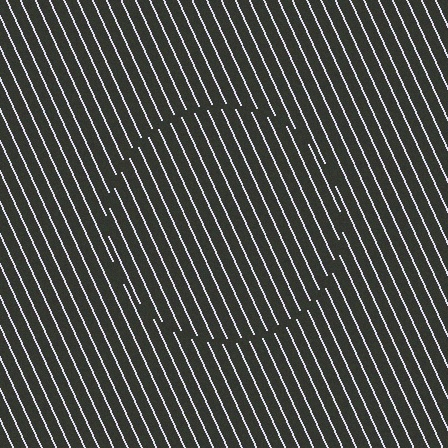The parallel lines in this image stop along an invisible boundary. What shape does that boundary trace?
An illusory circle. The interior of the shape contains the same grating, shifted by half a period — the contour is defined by the phase discontinuity where line-ends from the inner and outer gratings abut.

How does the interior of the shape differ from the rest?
The interior of the shape contains the same grating, shifted by half a period — the contour is defined by the phase discontinuity where line-ends from the inner and outer gratings abut.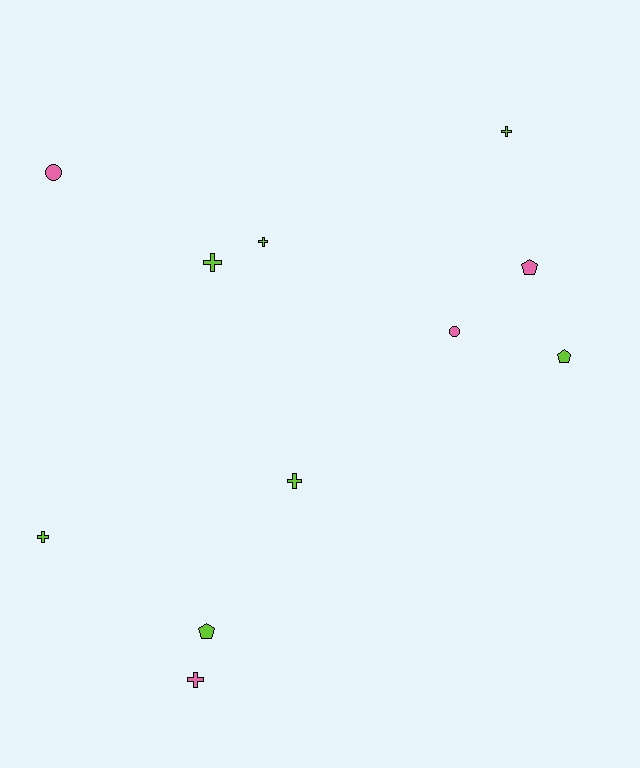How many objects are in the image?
There are 11 objects.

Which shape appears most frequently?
Cross, with 6 objects.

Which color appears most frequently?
Lime, with 7 objects.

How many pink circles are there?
There are 2 pink circles.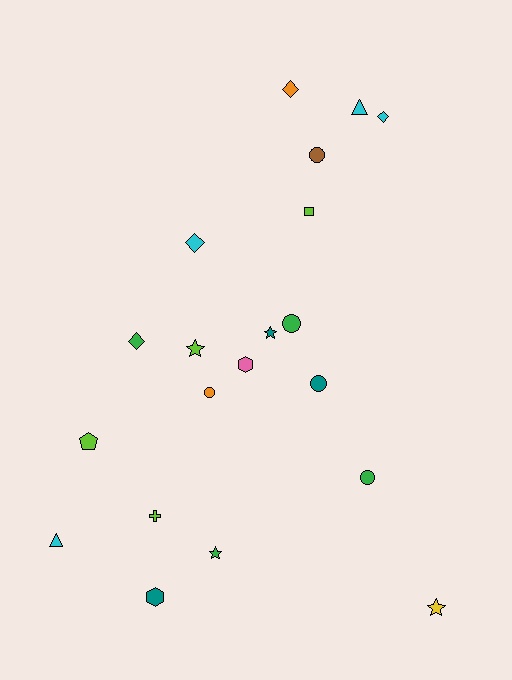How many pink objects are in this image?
There is 1 pink object.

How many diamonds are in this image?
There are 4 diamonds.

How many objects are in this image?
There are 20 objects.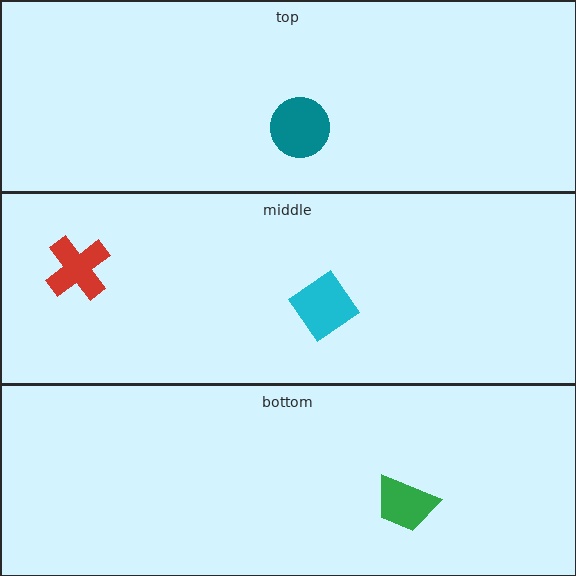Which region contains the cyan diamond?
The middle region.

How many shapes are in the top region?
1.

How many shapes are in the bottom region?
1.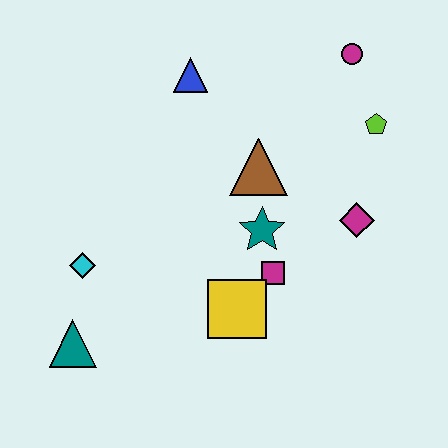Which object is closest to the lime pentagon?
The magenta circle is closest to the lime pentagon.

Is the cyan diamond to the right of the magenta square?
No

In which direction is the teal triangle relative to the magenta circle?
The teal triangle is below the magenta circle.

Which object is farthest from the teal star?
The teal triangle is farthest from the teal star.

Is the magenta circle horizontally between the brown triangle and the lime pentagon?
Yes